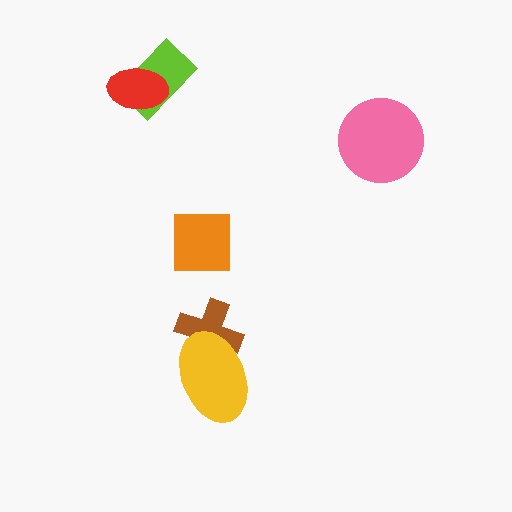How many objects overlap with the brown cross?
1 object overlaps with the brown cross.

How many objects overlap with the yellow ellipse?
1 object overlaps with the yellow ellipse.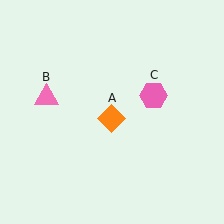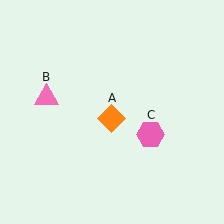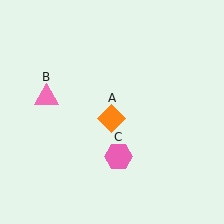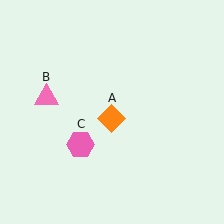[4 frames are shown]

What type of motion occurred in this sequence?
The pink hexagon (object C) rotated clockwise around the center of the scene.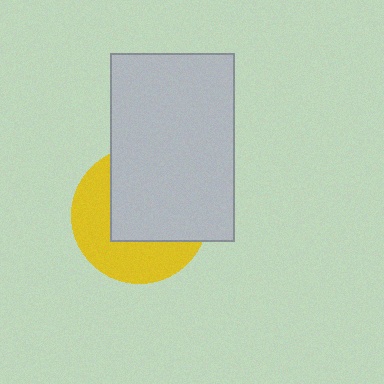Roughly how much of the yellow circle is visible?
A small part of it is visible (roughly 44%).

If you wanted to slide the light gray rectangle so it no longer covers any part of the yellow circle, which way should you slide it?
Slide it toward the upper-right — that is the most direct way to separate the two shapes.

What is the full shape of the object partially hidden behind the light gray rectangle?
The partially hidden object is a yellow circle.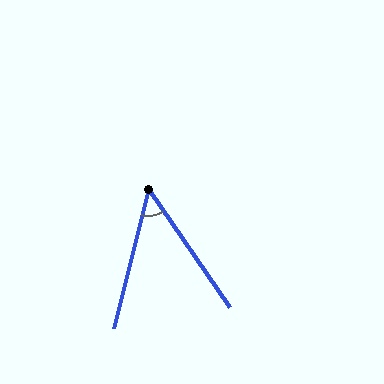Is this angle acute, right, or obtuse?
It is acute.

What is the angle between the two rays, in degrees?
Approximately 49 degrees.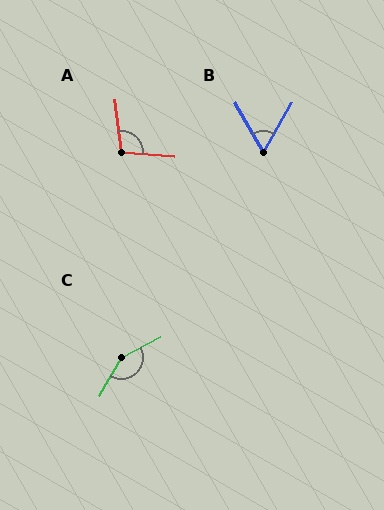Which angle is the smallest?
B, at approximately 59 degrees.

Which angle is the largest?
C, at approximately 148 degrees.